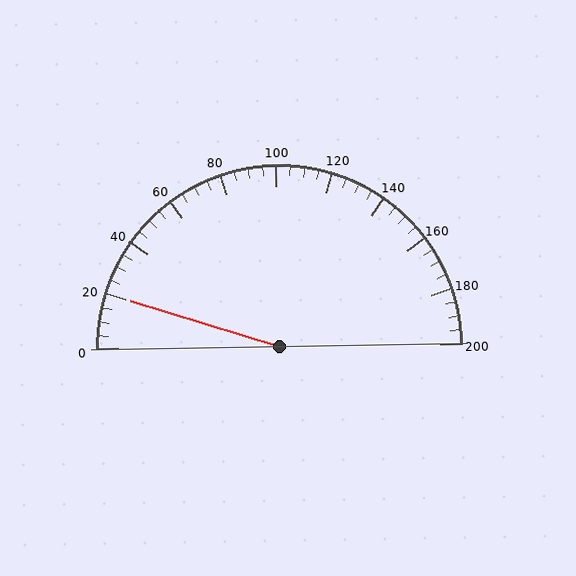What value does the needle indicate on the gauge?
The needle indicates approximately 20.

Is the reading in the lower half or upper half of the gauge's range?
The reading is in the lower half of the range (0 to 200).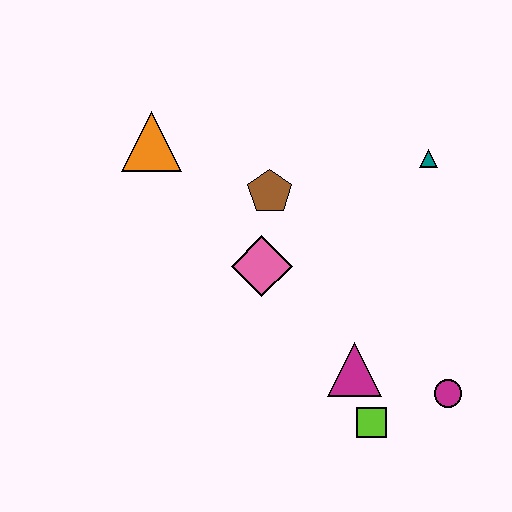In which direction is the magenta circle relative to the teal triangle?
The magenta circle is below the teal triangle.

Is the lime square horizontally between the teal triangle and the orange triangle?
Yes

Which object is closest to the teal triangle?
The brown pentagon is closest to the teal triangle.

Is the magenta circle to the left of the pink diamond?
No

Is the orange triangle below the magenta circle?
No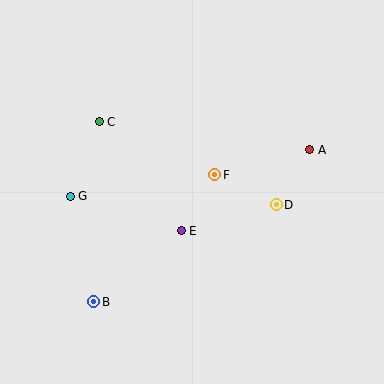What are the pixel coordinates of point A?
Point A is at (310, 150).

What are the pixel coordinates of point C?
Point C is at (99, 122).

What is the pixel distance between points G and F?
The distance between G and F is 146 pixels.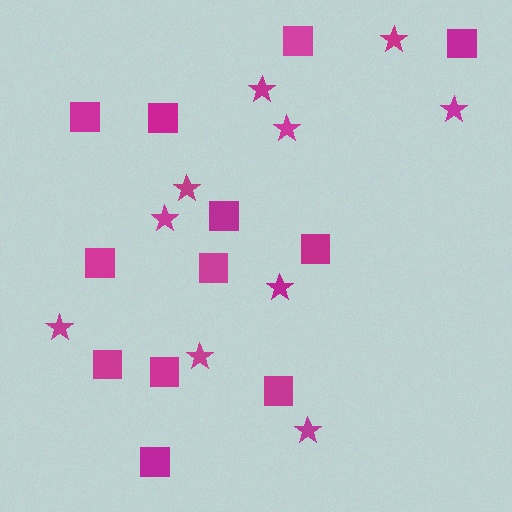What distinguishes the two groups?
There are 2 groups: one group of squares (12) and one group of stars (10).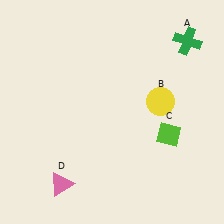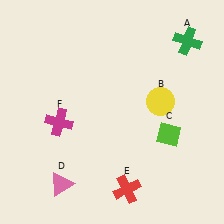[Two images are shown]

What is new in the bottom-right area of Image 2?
A red cross (E) was added in the bottom-right area of Image 2.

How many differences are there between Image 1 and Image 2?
There are 2 differences between the two images.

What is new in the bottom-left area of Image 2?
A magenta cross (F) was added in the bottom-left area of Image 2.